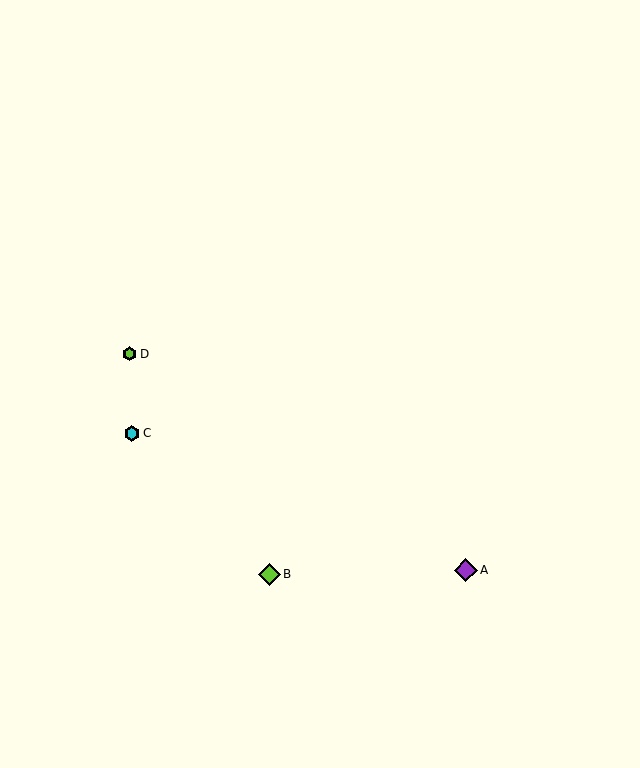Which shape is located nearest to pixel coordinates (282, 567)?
The lime diamond (labeled B) at (269, 574) is nearest to that location.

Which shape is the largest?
The purple diamond (labeled A) is the largest.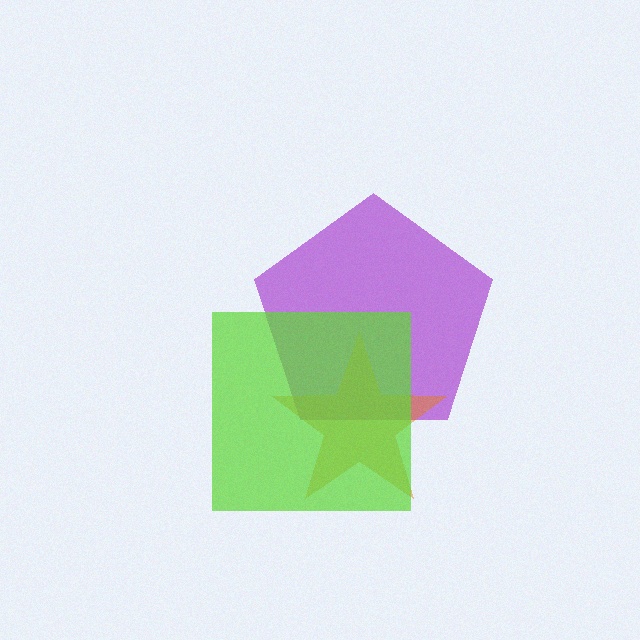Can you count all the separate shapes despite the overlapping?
Yes, there are 3 separate shapes.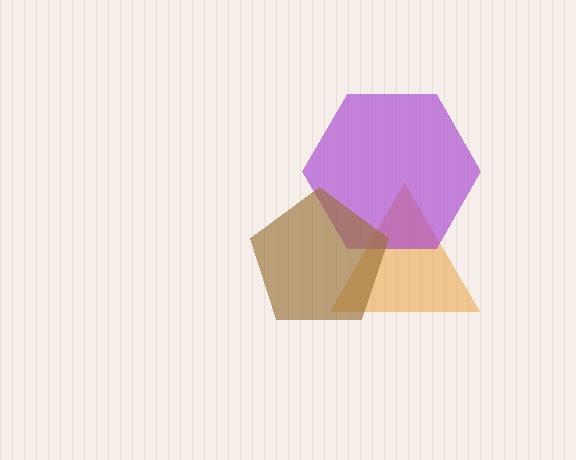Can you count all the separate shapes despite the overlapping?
Yes, there are 3 separate shapes.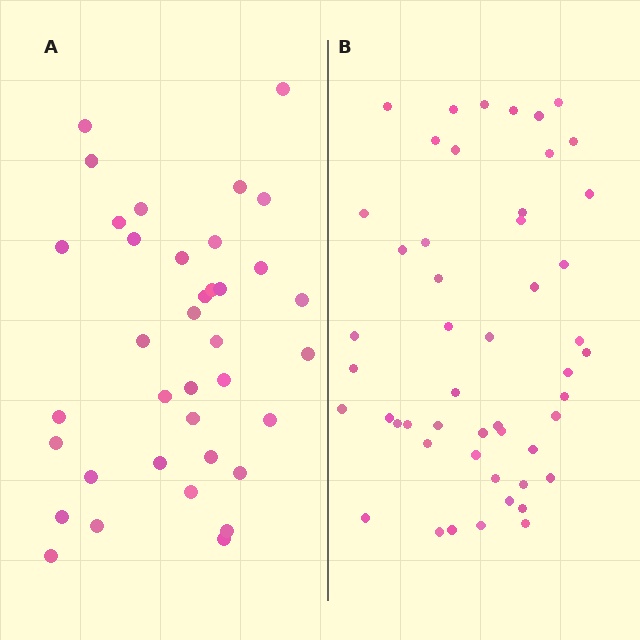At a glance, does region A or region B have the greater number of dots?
Region B (the right region) has more dots.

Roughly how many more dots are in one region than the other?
Region B has approximately 15 more dots than region A.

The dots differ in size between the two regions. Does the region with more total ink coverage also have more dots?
No. Region A has more total ink coverage because its dots are larger, but region B actually contains more individual dots. Total area can be misleading — the number of items is what matters here.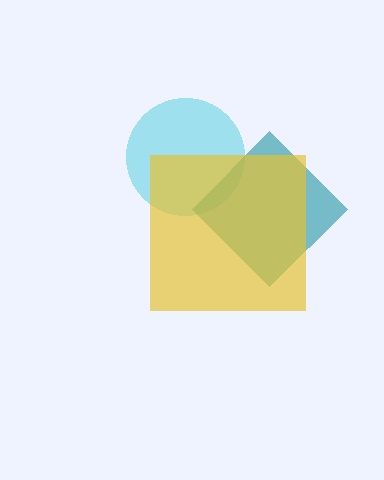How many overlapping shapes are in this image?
There are 3 overlapping shapes in the image.